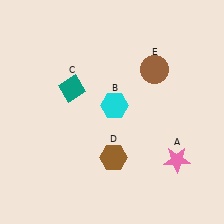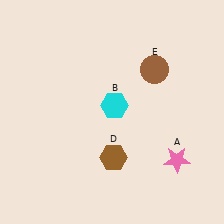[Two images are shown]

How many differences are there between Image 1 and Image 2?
There is 1 difference between the two images.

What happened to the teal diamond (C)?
The teal diamond (C) was removed in Image 2. It was in the top-left area of Image 1.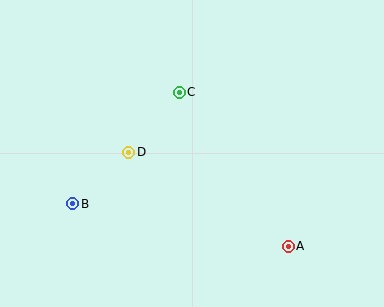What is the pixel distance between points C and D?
The distance between C and D is 79 pixels.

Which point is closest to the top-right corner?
Point C is closest to the top-right corner.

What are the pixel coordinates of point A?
Point A is at (288, 246).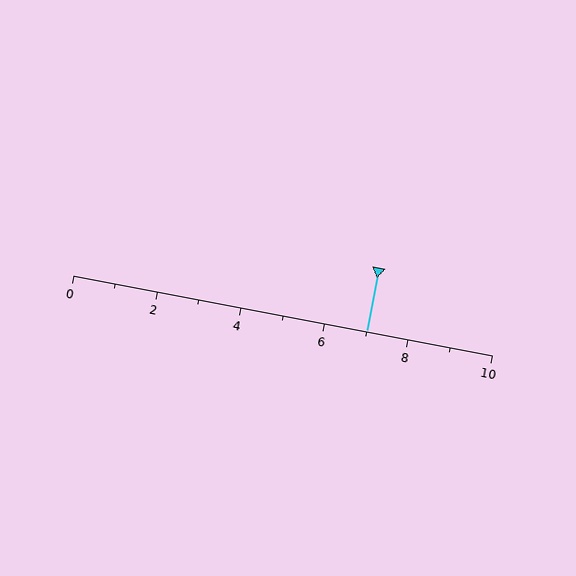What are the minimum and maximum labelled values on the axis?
The axis runs from 0 to 10.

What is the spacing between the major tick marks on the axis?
The major ticks are spaced 2 apart.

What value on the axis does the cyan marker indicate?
The marker indicates approximately 7.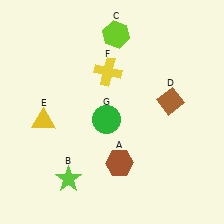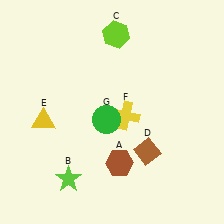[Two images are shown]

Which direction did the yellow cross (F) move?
The yellow cross (F) moved down.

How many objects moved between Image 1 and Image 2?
2 objects moved between the two images.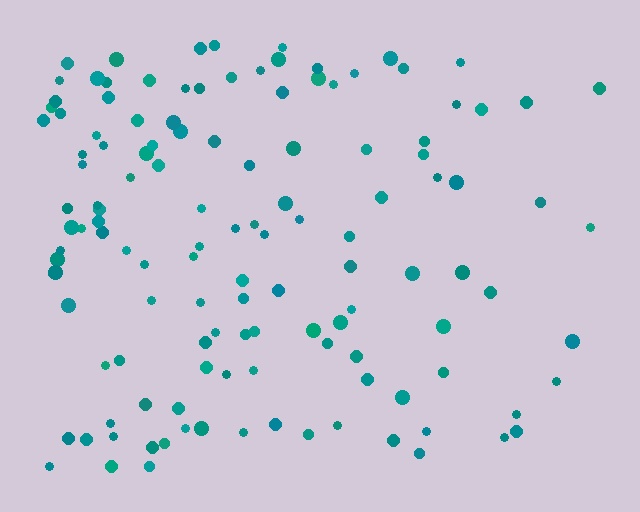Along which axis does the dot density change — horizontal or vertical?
Horizontal.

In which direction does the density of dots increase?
From right to left, with the left side densest.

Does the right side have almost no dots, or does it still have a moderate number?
Still a moderate number, just noticeably fewer than the left.